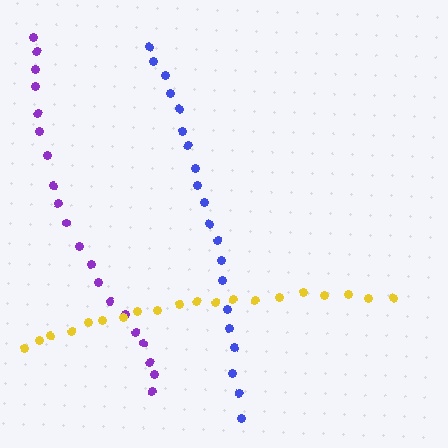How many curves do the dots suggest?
There are 3 distinct paths.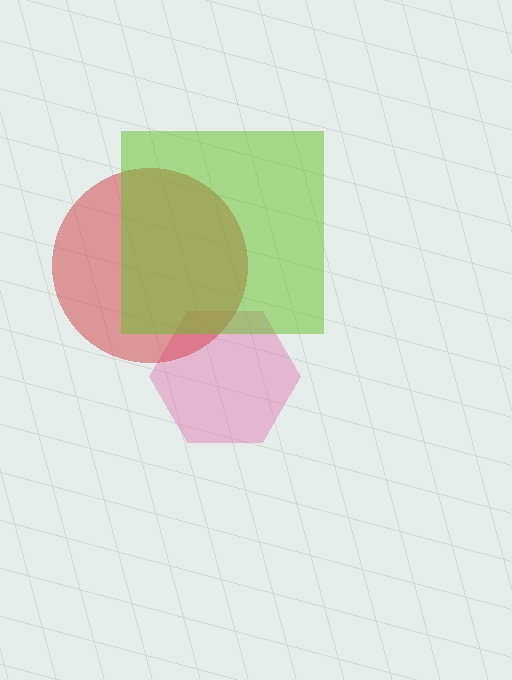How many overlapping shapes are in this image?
There are 3 overlapping shapes in the image.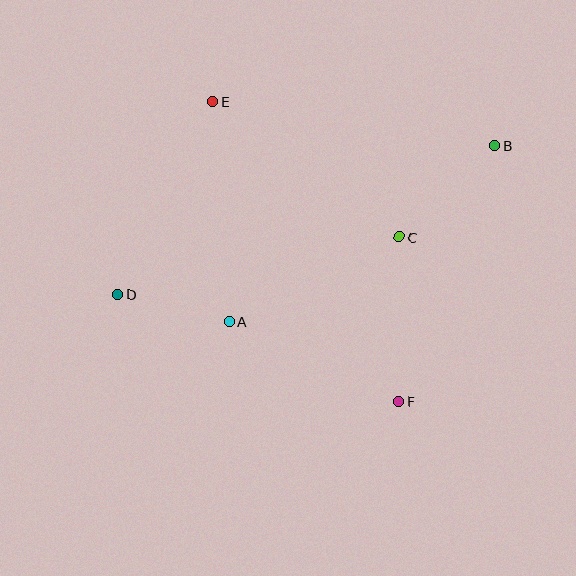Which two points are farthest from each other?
Points B and D are farthest from each other.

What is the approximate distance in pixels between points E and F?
The distance between E and F is approximately 353 pixels.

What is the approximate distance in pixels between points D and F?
The distance between D and F is approximately 301 pixels.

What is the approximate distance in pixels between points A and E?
The distance between A and E is approximately 221 pixels.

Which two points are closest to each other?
Points A and D are closest to each other.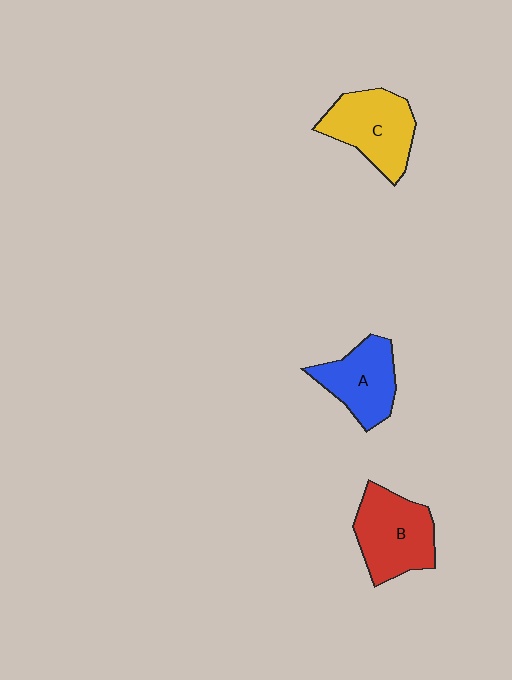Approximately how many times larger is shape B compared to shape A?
Approximately 1.2 times.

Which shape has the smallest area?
Shape A (blue).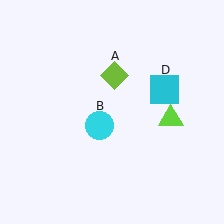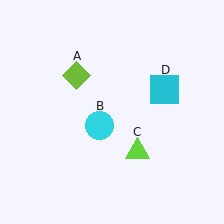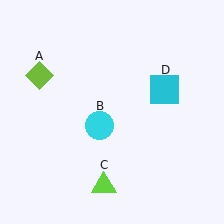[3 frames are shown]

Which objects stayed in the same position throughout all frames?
Cyan circle (object B) and cyan square (object D) remained stationary.